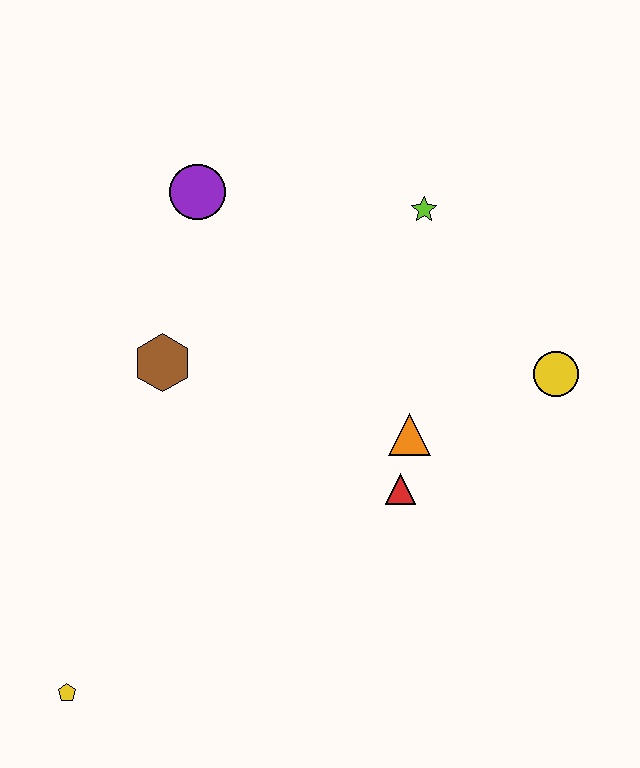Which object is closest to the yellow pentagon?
The brown hexagon is closest to the yellow pentagon.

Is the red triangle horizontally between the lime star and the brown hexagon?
Yes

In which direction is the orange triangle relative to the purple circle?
The orange triangle is below the purple circle.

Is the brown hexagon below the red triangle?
No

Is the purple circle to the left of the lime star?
Yes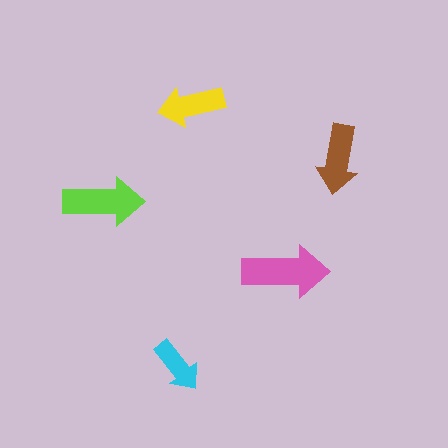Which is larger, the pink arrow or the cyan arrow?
The pink one.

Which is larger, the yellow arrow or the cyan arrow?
The yellow one.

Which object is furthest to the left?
The lime arrow is leftmost.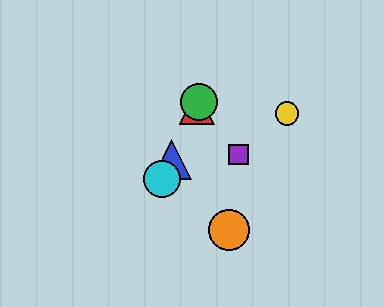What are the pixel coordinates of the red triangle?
The red triangle is at (197, 107).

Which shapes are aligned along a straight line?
The red triangle, the blue triangle, the green circle, the cyan circle are aligned along a straight line.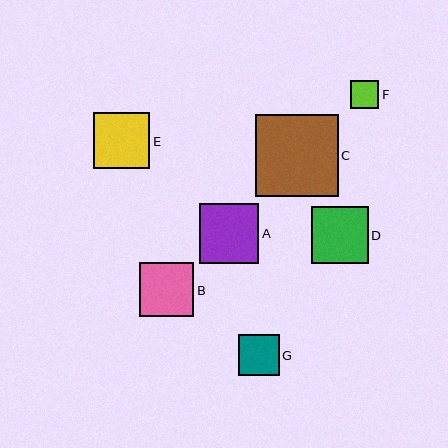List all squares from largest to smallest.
From largest to smallest: C, A, D, E, B, G, F.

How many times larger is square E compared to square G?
Square E is approximately 1.4 times the size of square G.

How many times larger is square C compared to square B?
Square C is approximately 1.5 times the size of square B.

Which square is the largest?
Square C is the largest with a size of approximately 83 pixels.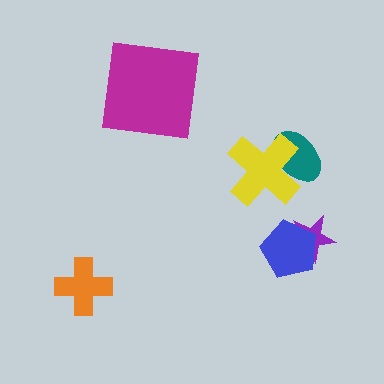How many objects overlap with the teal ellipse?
1 object overlaps with the teal ellipse.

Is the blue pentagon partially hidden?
No, no other shape covers it.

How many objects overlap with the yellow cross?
1 object overlaps with the yellow cross.